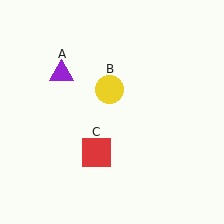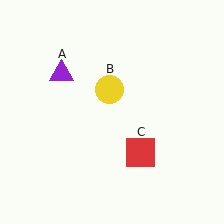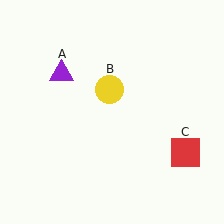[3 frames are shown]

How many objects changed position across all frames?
1 object changed position: red square (object C).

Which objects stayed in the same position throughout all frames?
Purple triangle (object A) and yellow circle (object B) remained stationary.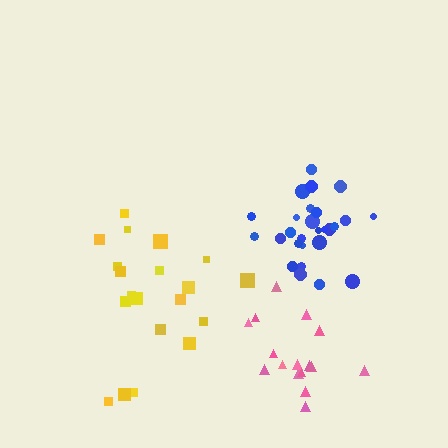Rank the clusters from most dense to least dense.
blue, pink, yellow.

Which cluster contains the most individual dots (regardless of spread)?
Blue (28).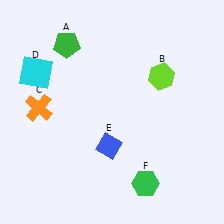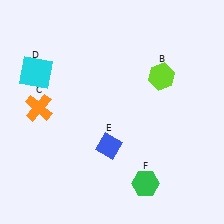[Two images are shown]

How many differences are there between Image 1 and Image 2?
There is 1 difference between the two images.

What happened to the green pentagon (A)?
The green pentagon (A) was removed in Image 2. It was in the top-left area of Image 1.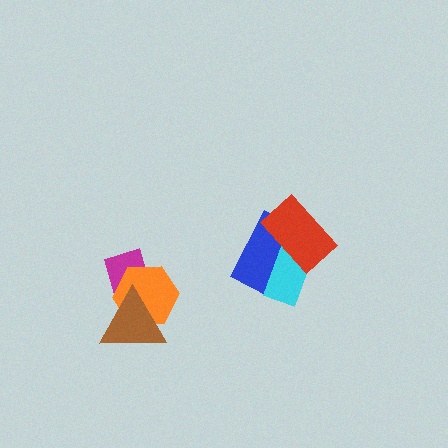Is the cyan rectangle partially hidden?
Yes, it is partially covered by another shape.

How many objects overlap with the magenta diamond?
2 objects overlap with the magenta diamond.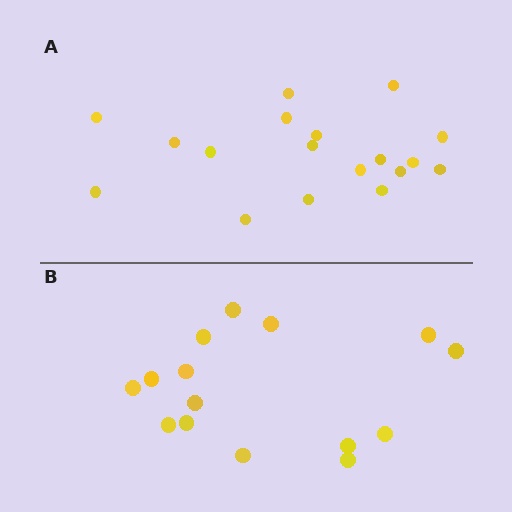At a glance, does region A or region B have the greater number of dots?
Region A (the top region) has more dots.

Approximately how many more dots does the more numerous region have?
Region A has just a few more — roughly 2 or 3 more dots than region B.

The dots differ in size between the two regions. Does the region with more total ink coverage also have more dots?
No. Region B has more total ink coverage because its dots are larger, but region A actually contains more individual dots. Total area can be misleading — the number of items is what matters here.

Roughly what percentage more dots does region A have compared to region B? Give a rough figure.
About 20% more.